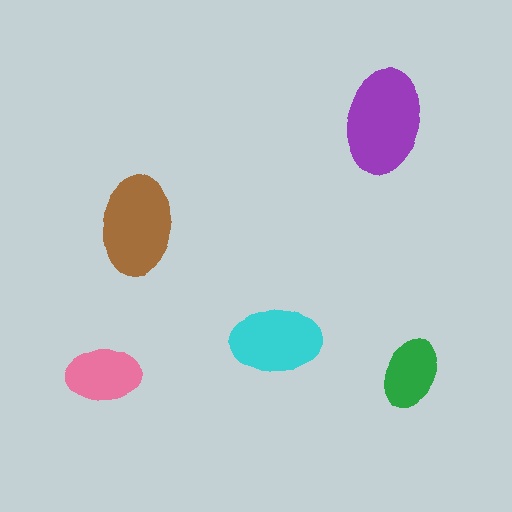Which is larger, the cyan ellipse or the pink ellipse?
The cyan one.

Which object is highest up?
The purple ellipse is topmost.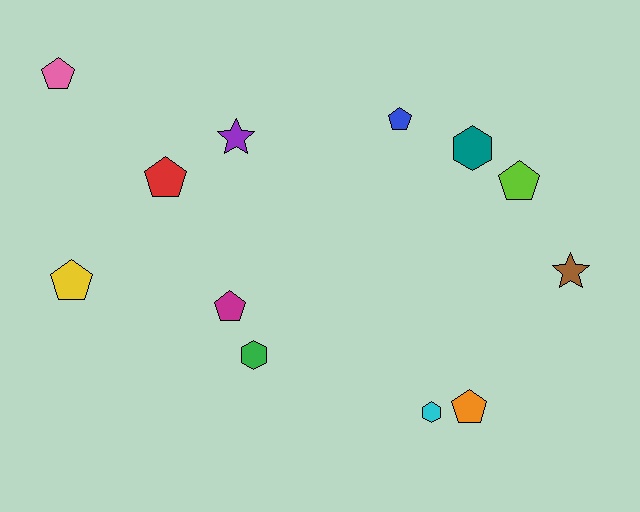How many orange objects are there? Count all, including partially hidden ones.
There is 1 orange object.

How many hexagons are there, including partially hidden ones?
There are 3 hexagons.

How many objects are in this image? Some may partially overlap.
There are 12 objects.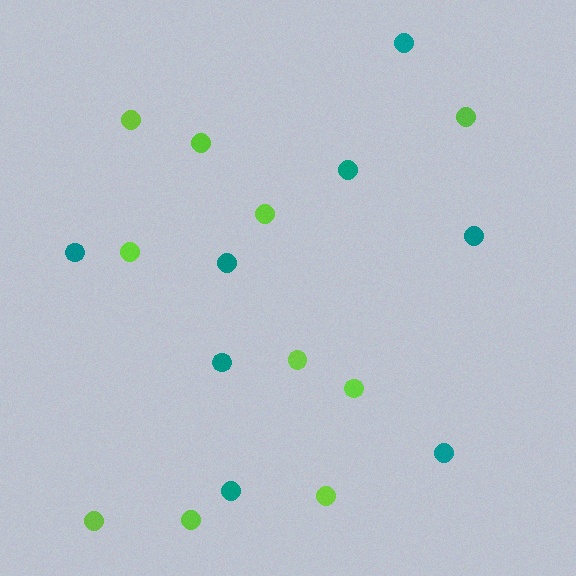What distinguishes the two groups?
There are 2 groups: one group of lime circles (10) and one group of teal circles (8).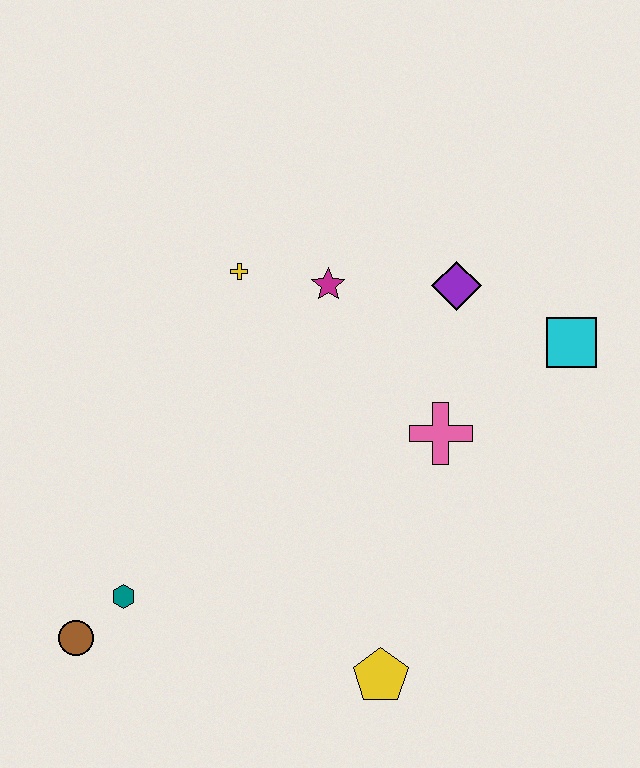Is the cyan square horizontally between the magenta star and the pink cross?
No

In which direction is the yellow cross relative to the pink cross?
The yellow cross is to the left of the pink cross.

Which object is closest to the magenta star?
The yellow cross is closest to the magenta star.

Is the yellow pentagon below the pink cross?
Yes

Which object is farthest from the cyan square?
The brown circle is farthest from the cyan square.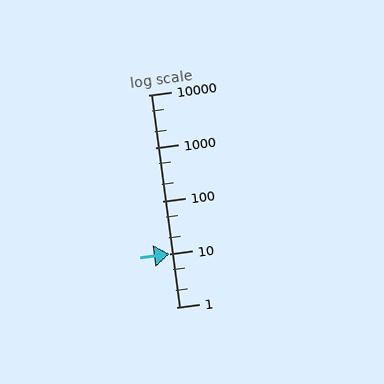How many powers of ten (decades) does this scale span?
The scale spans 4 decades, from 1 to 10000.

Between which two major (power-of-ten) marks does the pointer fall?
The pointer is between 1 and 10.